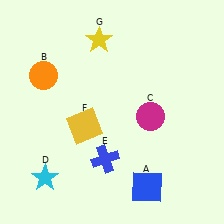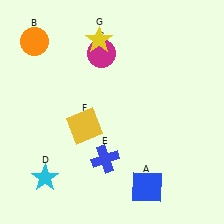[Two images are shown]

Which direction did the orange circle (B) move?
The orange circle (B) moved up.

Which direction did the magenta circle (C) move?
The magenta circle (C) moved up.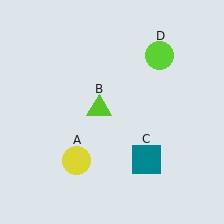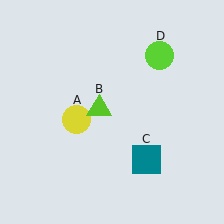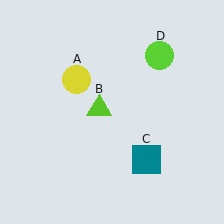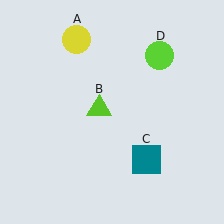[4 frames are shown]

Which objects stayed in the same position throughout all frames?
Lime triangle (object B) and teal square (object C) and lime circle (object D) remained stationary.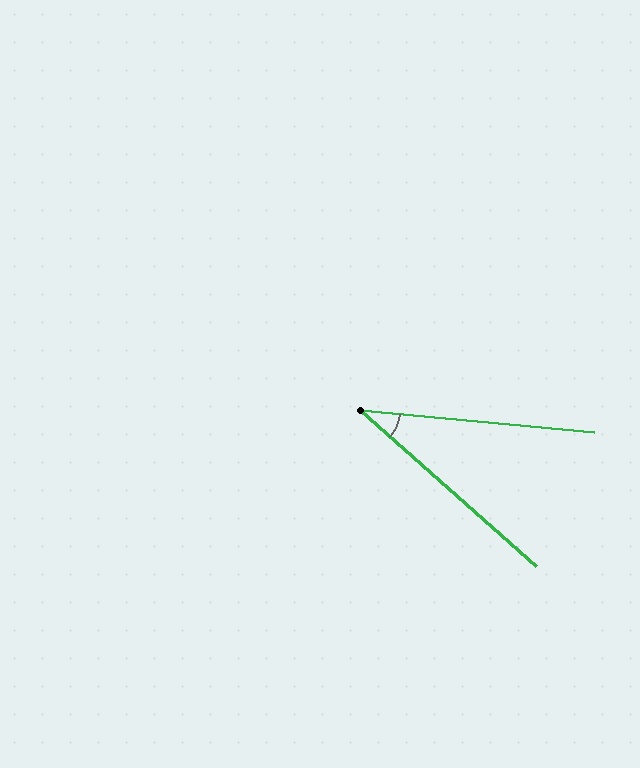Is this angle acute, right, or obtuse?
It is acute.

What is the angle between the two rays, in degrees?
Approximately 36 degrees.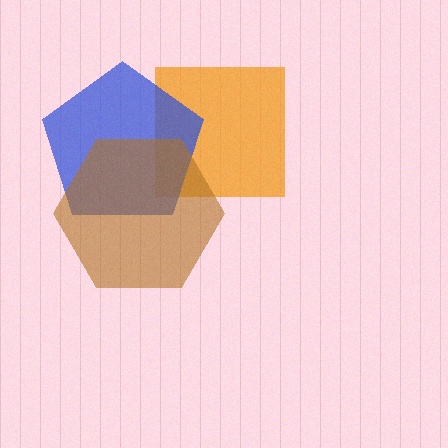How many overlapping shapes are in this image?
There are 3 overlapping shapes in the image.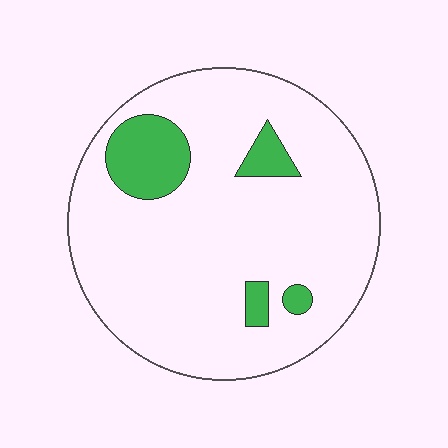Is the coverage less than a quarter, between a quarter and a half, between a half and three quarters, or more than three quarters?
Less than a quarter.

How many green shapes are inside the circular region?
4.